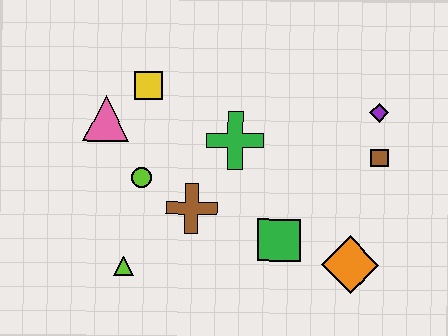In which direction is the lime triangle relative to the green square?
The lime triangle is to the left of the green square.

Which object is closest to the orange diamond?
The green square is closest to the orange diamond.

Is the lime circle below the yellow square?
Yes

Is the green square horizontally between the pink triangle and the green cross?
No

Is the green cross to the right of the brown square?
No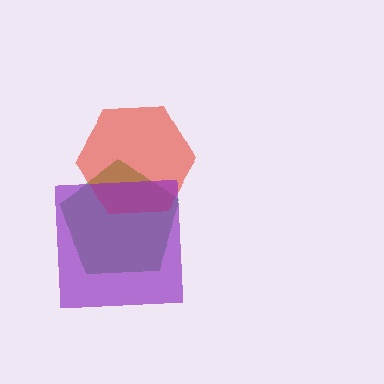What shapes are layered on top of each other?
The layered shapes are: a green pentagon, a red hexagon, a purple square.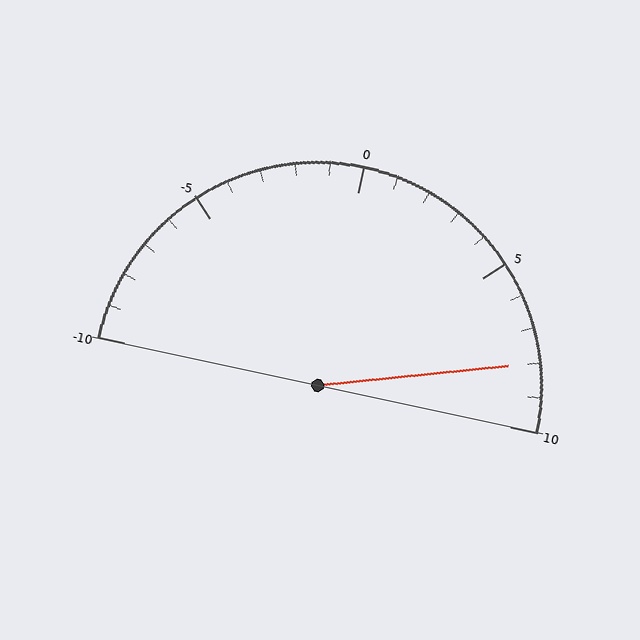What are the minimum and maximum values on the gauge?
The gauge ranges from -10 to 10.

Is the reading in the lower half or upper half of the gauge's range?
The reading is in the upper half of the range (-10 to 10).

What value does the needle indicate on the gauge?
The needle indicates approximately 8.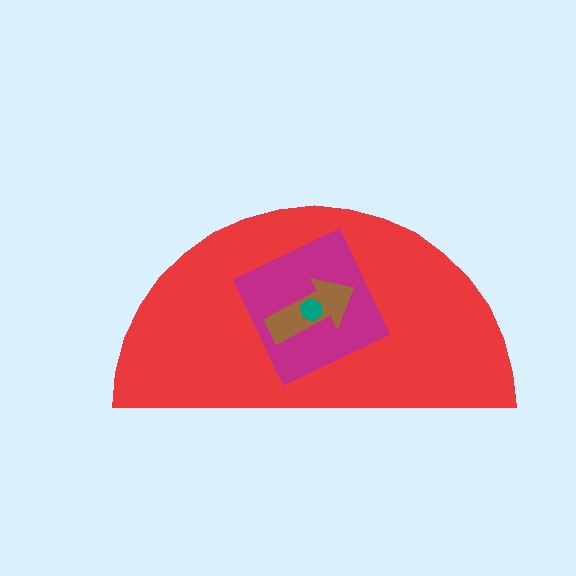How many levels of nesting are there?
4.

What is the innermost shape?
The teal hexagon.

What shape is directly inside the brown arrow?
The teal hexagon.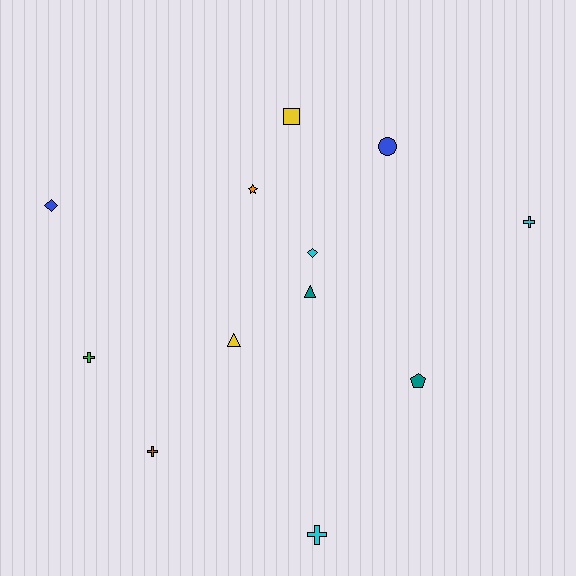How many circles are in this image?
There is 1 circle.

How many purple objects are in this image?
There are no purple objects.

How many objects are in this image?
There are 12 objects.